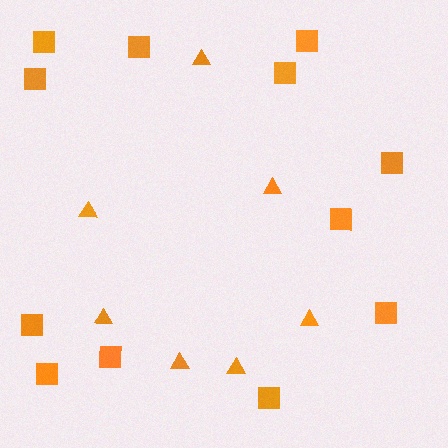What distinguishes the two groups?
There are 2 groups: one group of triangles (7) and one group of squares (12).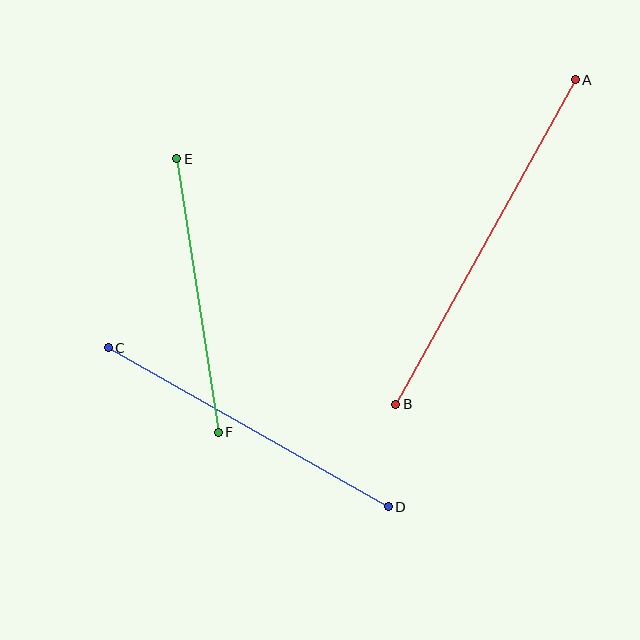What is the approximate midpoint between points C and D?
The midpoint is at approximately (248, 427) pixels.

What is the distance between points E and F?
The distance is approximately 277 pixels.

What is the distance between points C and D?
The distance is approximately 322 pixels.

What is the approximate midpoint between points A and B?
The midpoint is at approximately (485, 242) pixels.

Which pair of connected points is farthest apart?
Points A and B are farthest apart.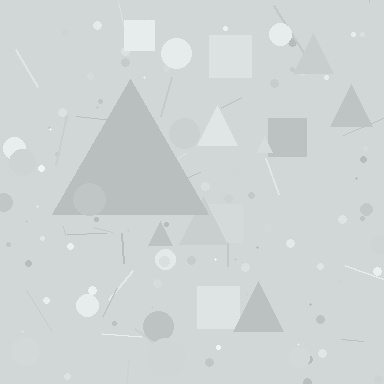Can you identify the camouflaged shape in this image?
The camouflaged shape is a triangle.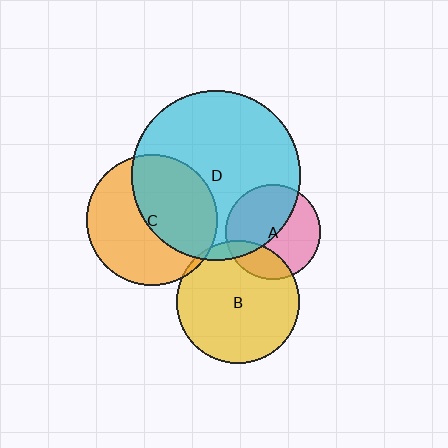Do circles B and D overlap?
Yes.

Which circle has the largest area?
Circle D (cyan).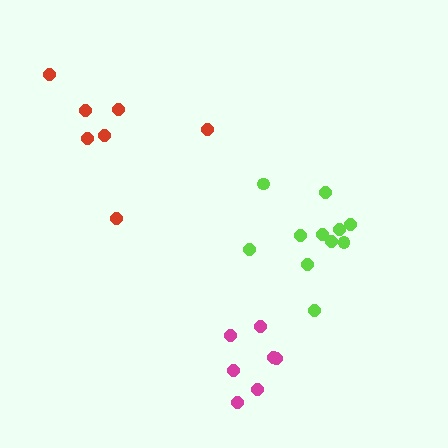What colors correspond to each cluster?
The clusters are colored: red, lime, magenta.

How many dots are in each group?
Group 1: 7 dots, Group 2: 11 dots, Group 3: 7 dots (25 total).